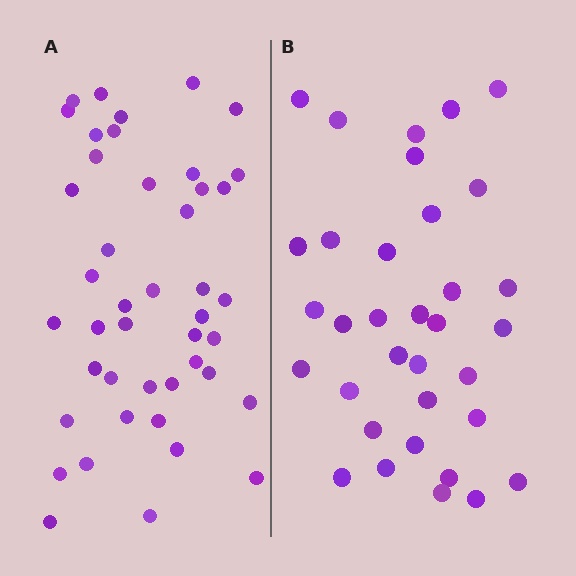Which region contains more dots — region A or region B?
Region A (the left region) has more dots.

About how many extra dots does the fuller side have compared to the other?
Region A has roughly 10 or so more dots than region B.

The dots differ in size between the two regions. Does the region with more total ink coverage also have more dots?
No. Region B has more total ink coverage because its dots are larger, but region A actually contains more individual dots. Total area can be misleading — the number of items is what matters here.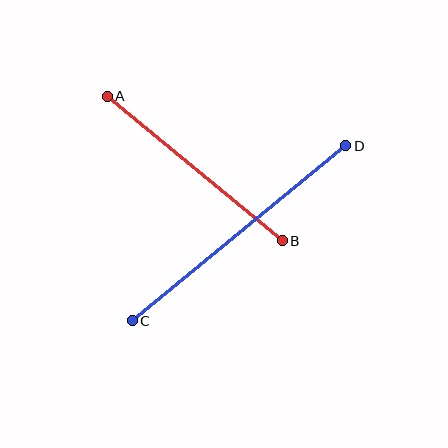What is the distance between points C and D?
The distance is approximately 276 pixels.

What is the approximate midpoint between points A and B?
The midpoint is at approximately (195, 169) pixels.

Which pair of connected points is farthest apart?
Points C and D are farthest apart.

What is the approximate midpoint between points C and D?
The midpoint is at approximately (239, 233) pixels.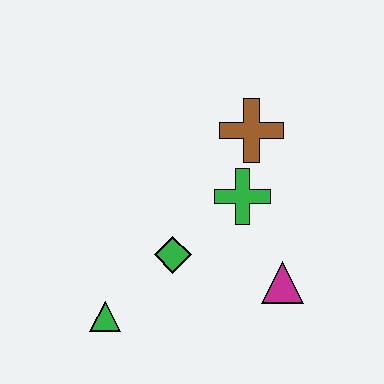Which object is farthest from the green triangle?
The brown cross is farthest from the green triangle.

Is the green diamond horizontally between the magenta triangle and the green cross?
No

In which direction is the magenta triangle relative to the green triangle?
The magenta triangle is to the right of the green triangle.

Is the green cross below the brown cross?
Yes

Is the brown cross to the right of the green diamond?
Yes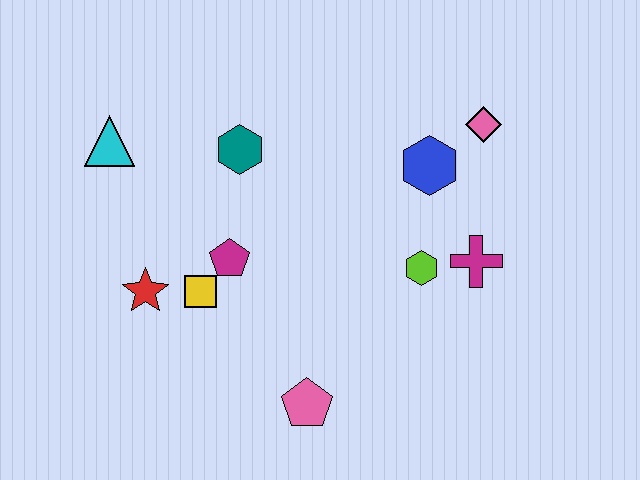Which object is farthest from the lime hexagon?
The cyan triangle is farthest from the lime hexagon.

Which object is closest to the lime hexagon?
The magenta cross is closest to the lime hexagon.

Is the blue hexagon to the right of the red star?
Yes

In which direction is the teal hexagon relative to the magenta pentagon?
The teal hexagon is above the magenta pentagon.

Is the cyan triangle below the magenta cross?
No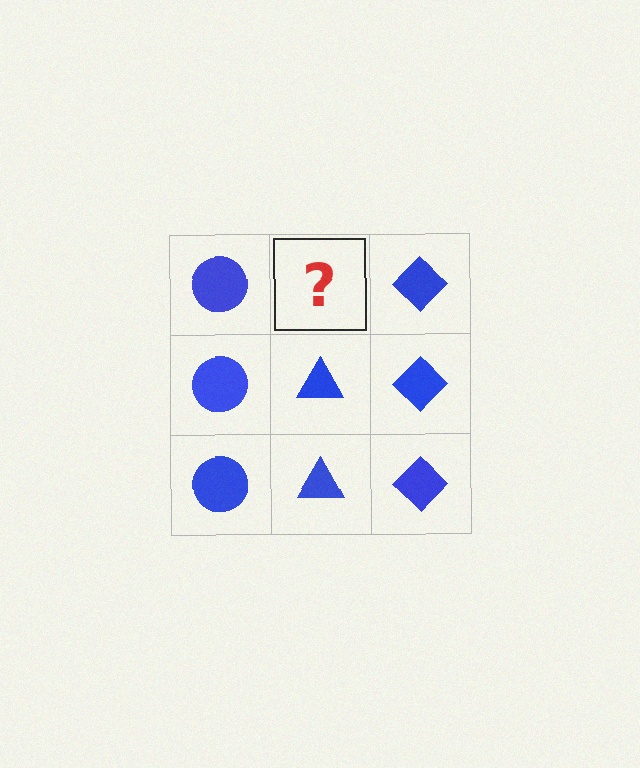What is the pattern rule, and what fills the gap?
The rule is that each column has a consistent shape. The gap should be filled with a blue triangle.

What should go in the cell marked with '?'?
The missing cell should contain a blue triangle.